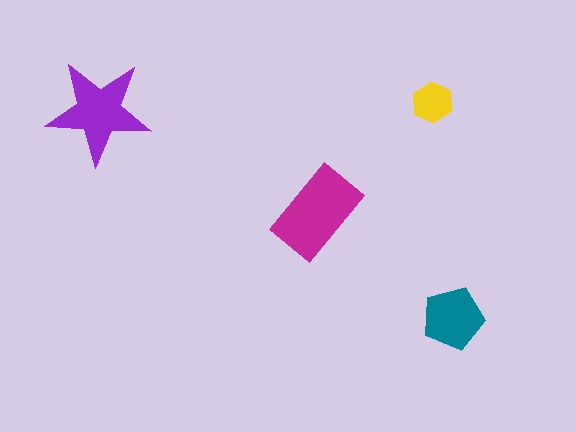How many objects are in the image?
There are 4 objects in the image.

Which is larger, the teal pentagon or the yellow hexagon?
The teal pentagon.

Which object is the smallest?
The yellow hexagon.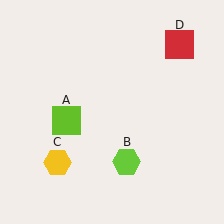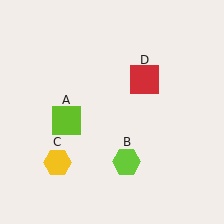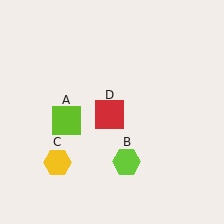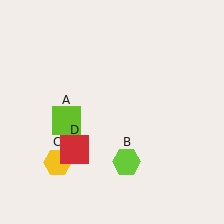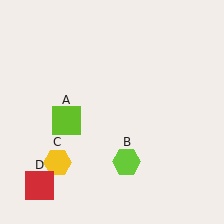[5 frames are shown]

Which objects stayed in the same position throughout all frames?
Lime square (object A) and lime hexagon (object B) and yellow hexagon (object C) remained stationary.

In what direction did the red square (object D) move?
The red square (object D) moved down and to the left.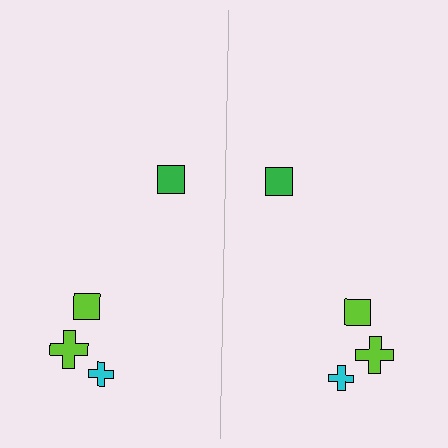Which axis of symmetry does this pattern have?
The pattern has a vertical axis of symmetry running through the center of the image.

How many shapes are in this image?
There are 8 shapes in this image.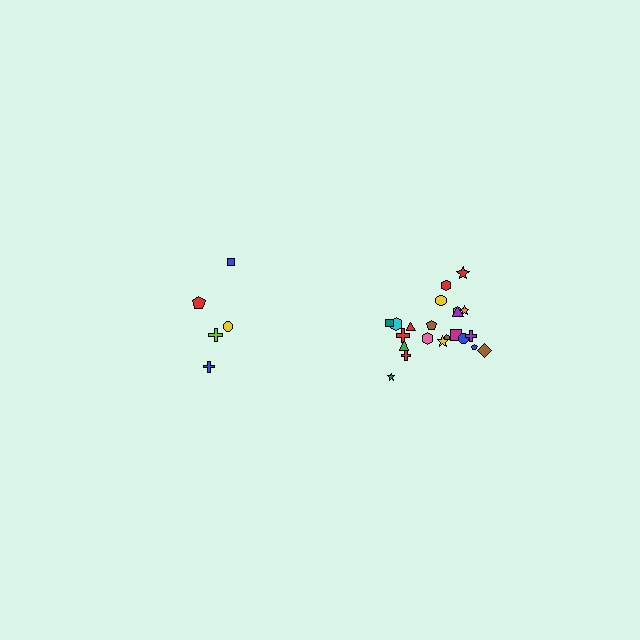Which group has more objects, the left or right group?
The right group.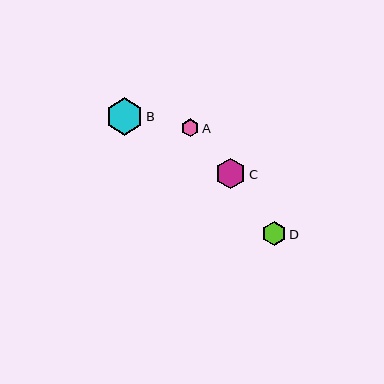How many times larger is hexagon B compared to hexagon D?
Hexagon B is approximately 1.6 times the size of hexagon D.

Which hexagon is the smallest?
Hexagon A is the smallest with a size of approximately 18 pixels.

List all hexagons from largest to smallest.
From largest to smallest: B, C, D, A.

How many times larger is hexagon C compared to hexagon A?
Hexagon C is approximately 1.7 times the size of hexagon A.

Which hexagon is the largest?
Hexagon B is the largest with a size of approximately 37 pixels.